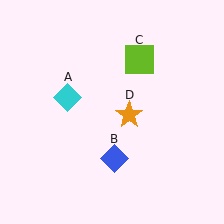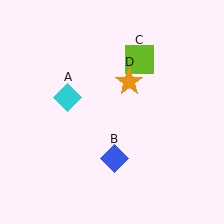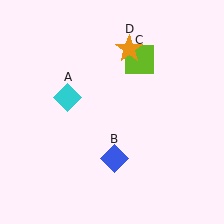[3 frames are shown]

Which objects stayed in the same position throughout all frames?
Cyan diamond (object A) and blue diamond (object B) and lime square (object C) remained stationary.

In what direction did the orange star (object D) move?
The orange star (object D) moved up.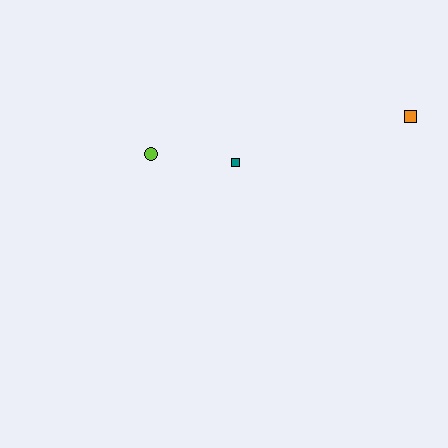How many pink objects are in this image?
There are no pink objects.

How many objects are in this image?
There are 3 objects.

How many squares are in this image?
There are 2 squares.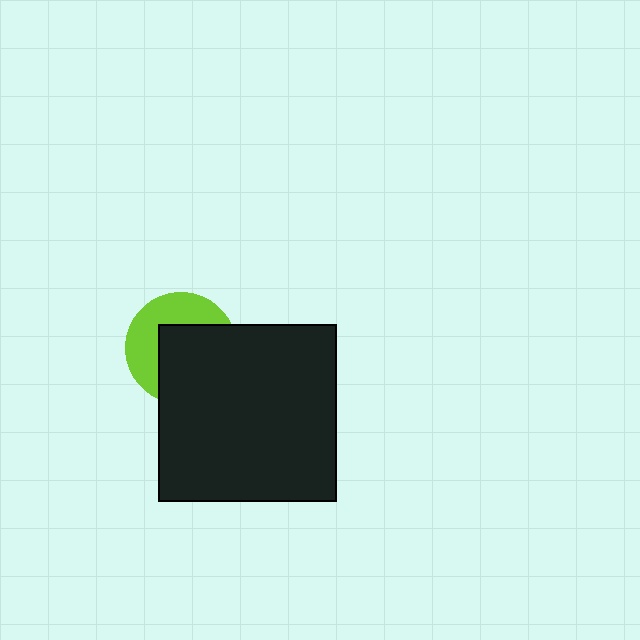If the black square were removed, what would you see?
You would see the complete lime circle.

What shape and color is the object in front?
The object in front is a black square.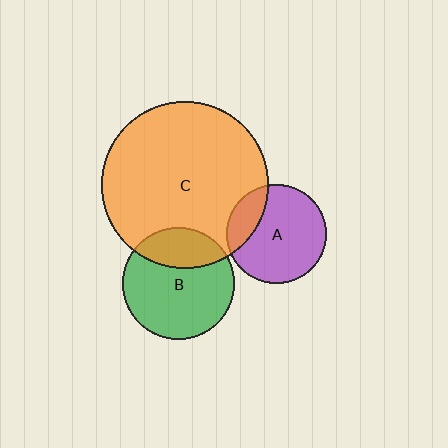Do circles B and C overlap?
Yes.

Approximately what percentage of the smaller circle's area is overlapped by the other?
Approximately 25%.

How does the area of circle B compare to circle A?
Approximately 1.3 times.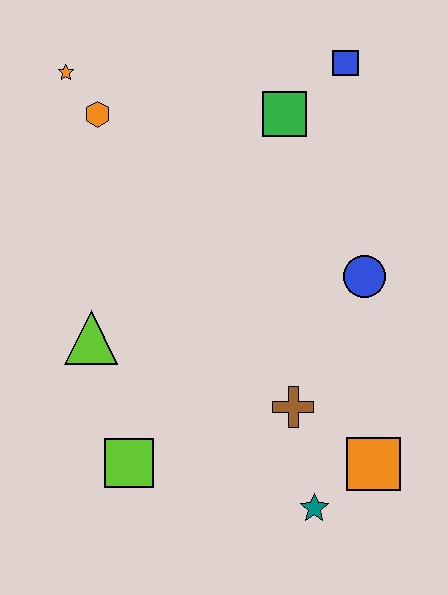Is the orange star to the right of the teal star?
No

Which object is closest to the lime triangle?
The lime square is closest to the lime triangle.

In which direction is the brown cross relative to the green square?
The brown cross is below the green square.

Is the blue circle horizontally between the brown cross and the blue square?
No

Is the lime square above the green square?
No